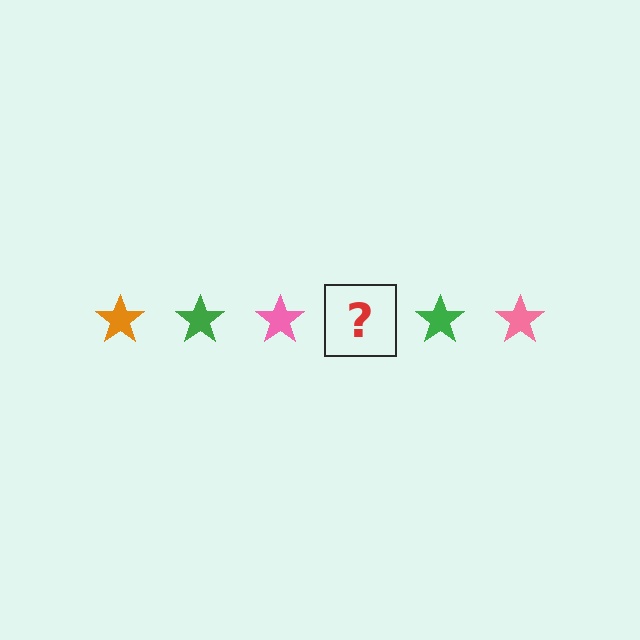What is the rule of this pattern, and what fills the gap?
The rule is that the pattern cycles through orange, green, pink stars. The gap should be filled with an orange star.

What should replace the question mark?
The question mark should be replaced with an orange star.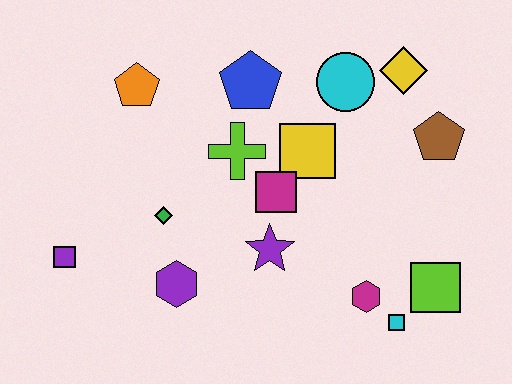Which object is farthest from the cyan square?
The orange pentagon is farthest from the cyan square.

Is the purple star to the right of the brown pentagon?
No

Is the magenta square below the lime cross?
Yes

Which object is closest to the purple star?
The magenta square is closest to the purple star.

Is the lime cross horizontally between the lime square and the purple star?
No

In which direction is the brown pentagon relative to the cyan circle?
The brown pentagon is to the right of the cyan circle.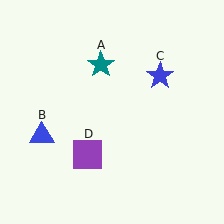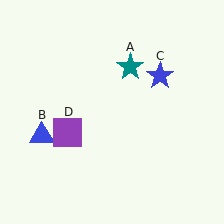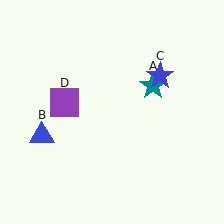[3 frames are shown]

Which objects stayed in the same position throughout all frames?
Blue triangle (object B) and blue star (object C) remained stationary.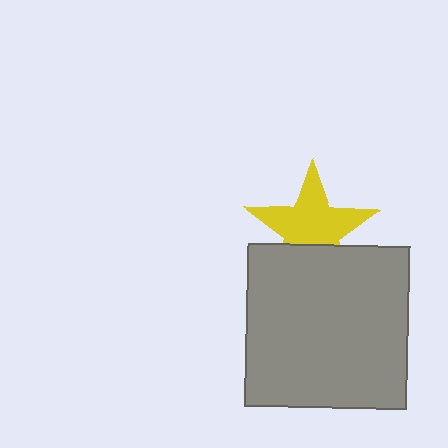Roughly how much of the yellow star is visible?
Most of it is visible (roughly 68%).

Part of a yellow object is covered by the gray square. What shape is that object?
It is a star.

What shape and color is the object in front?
The object in front is a gray square.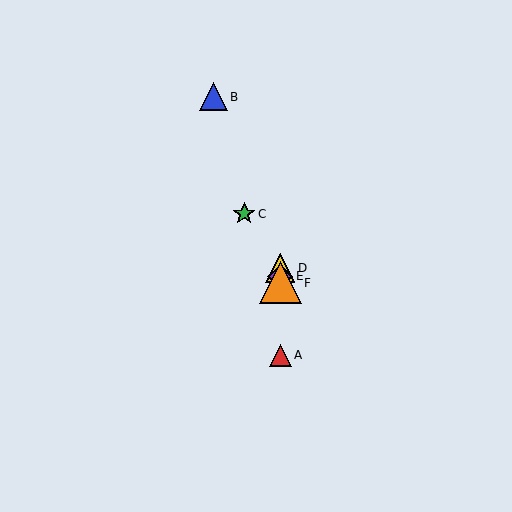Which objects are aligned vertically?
Objects A, D, E, F are aligned vertically.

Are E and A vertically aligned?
Yes, both are at x≈280.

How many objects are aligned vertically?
4 objects (A, D, E, F) are aligned vertically.